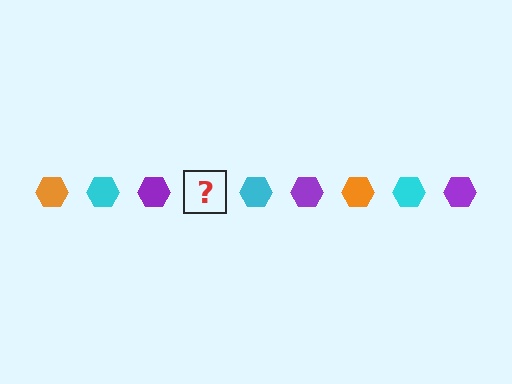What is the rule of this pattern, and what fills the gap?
The rule is that the pattern cycles through orange, cyan, purple hexagons. The gap should be filled with an orange hexagon.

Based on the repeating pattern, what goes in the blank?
The blank should be an orange hexagon.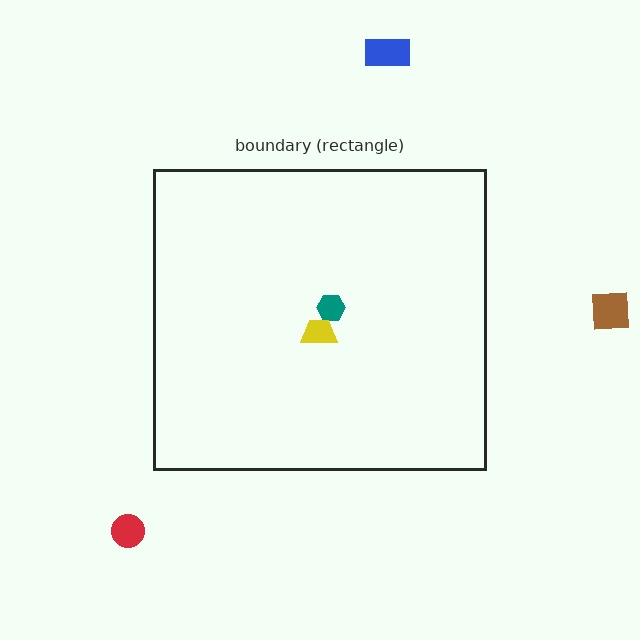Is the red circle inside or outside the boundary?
Outside.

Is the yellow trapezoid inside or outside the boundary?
Inside.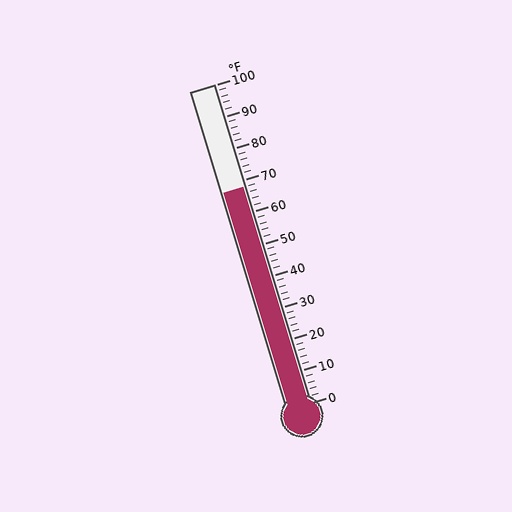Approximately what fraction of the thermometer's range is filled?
The thermometer is filled to approximately 70% of its range.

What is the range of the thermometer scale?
The thermometer scale ranges from 0°F to 100°F.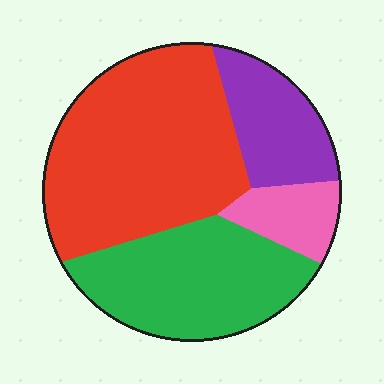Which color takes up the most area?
Red, at roughly 45%.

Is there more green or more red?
Red.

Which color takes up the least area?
Pink, at roughly 10%.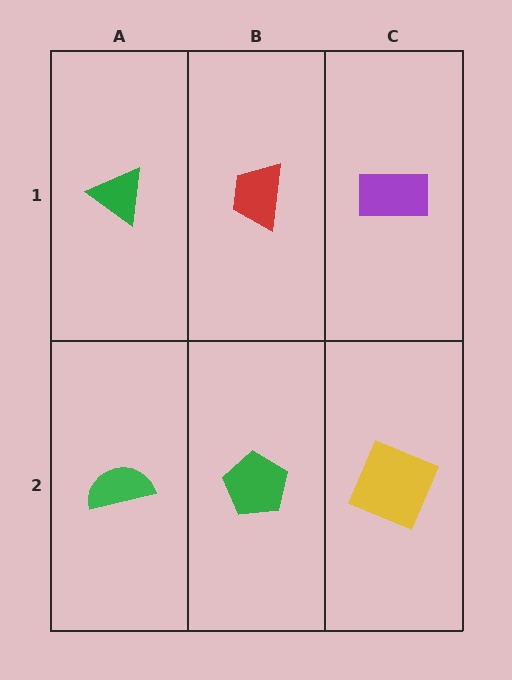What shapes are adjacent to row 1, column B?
A green pentagon (row 2, column B), a green triangle (row 1, column A), a purple rectangle (row 1, column C).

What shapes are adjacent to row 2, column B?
A red trapezoid (row 1, column B), a green semicircle (row 2, column A), a yellow square (row 2, column C).